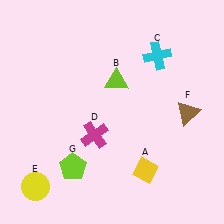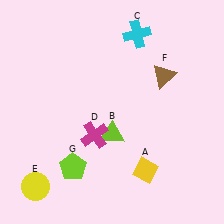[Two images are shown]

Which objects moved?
The objects that moved are: the lime triangle (B), the cyan cross (C), the brown triangle (F).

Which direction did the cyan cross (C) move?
The cyan cross (C) moved up.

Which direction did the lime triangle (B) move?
The lime triangle (B) moved down.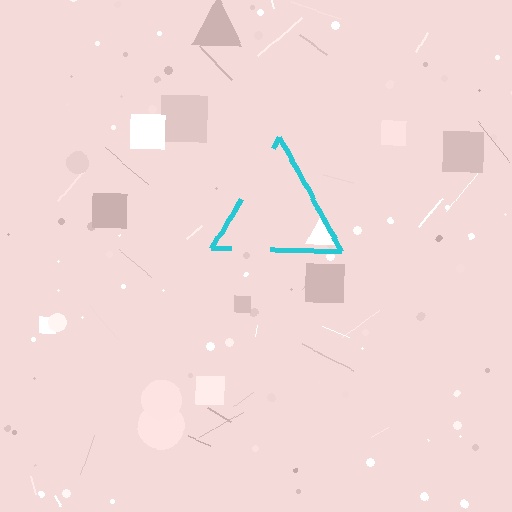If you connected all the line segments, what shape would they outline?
They would outline a triangle.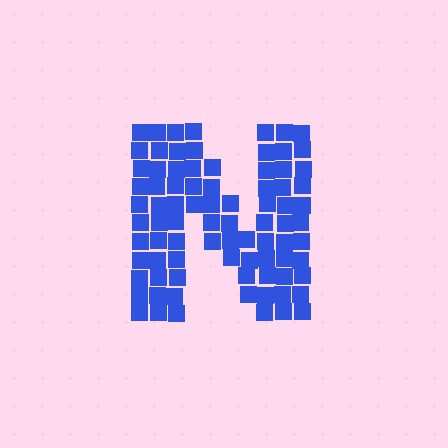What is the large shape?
The large shape is the letter N.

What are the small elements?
The small elements are squares.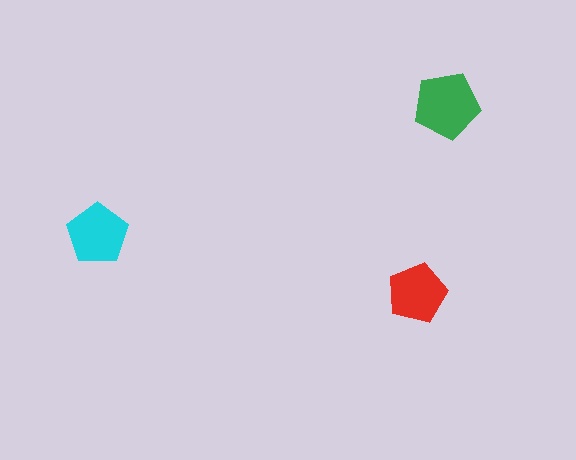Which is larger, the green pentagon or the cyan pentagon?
The green one.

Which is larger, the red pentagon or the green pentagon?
The green one.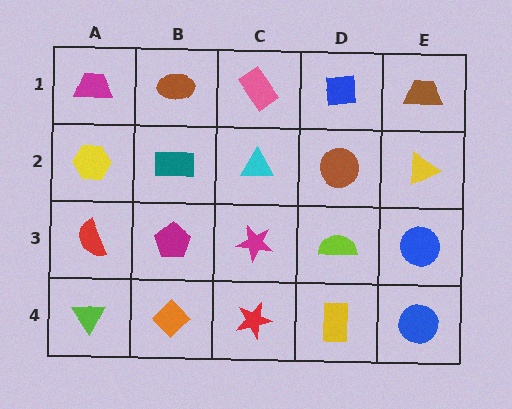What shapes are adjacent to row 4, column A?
A red semicircle (row 3, column A), an orange diamond (row 4, column B).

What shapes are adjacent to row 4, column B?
A magenta pentagon (row 3, column B), a lime triangle (row 4, column A), a red star (row 4, column C).